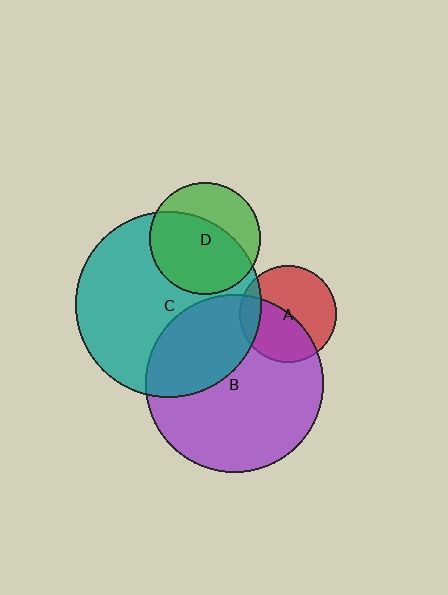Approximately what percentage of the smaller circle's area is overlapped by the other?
Approximately 45%.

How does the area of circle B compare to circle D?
Approximately 2.5 times.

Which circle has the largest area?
Circle C (teal).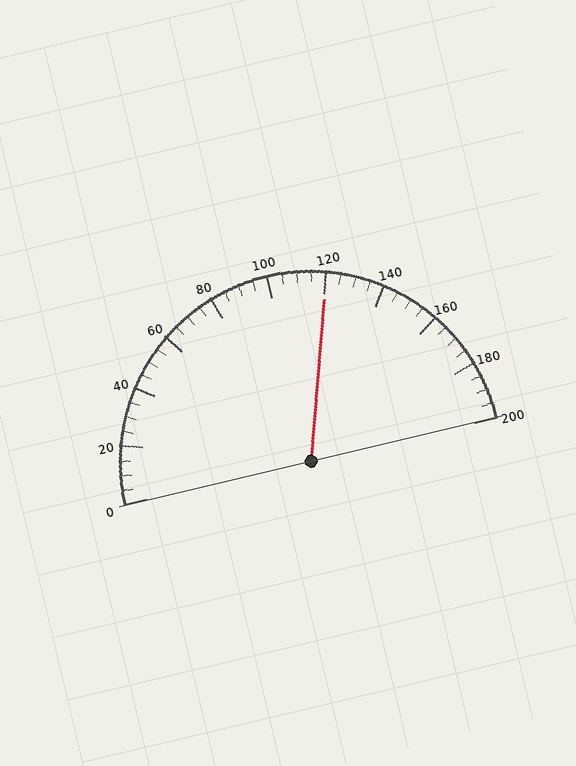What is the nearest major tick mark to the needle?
The nearest major tick mark is 120.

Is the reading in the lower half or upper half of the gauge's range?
The reading is in the upper half of the range (0 to 200).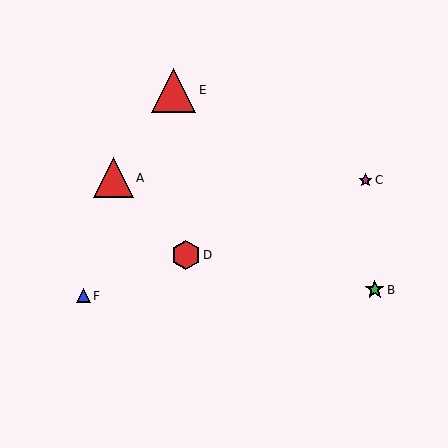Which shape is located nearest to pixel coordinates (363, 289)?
The green star (labeled B) at (375, 290) is nearest to that location.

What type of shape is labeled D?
Shape D is a red hexagon.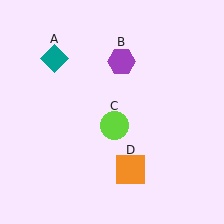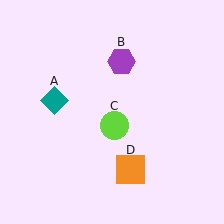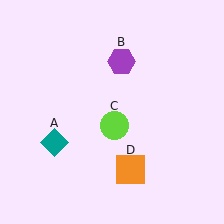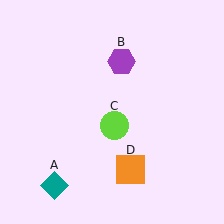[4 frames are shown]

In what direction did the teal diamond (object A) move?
The teal diamond (object A) moved down.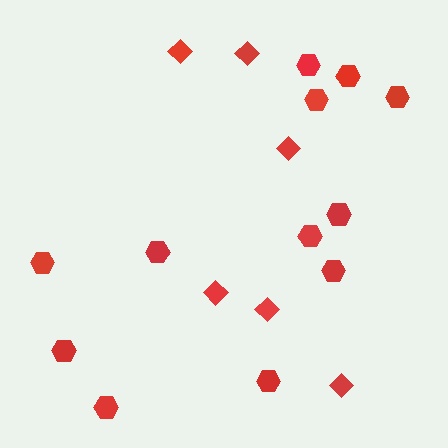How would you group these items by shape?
There are 2 groups: one group of hexagons (12) and one group of diamonds (6).